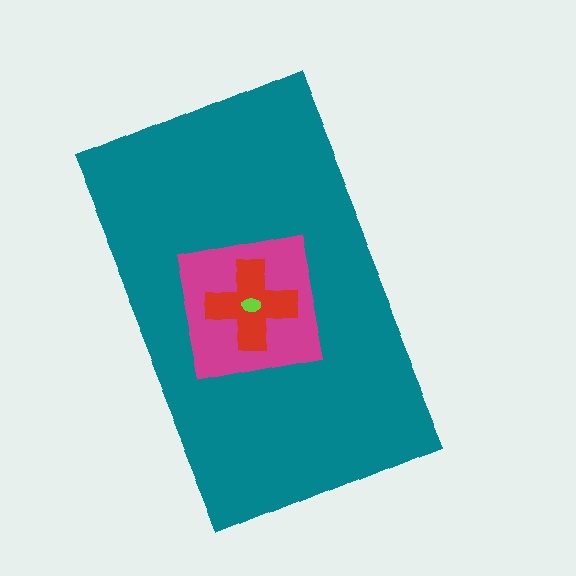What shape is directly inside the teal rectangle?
The magenta square.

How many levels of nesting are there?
4.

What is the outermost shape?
The teal rectangle.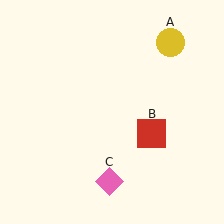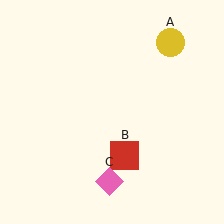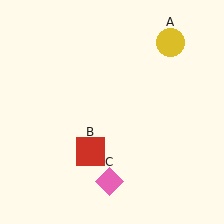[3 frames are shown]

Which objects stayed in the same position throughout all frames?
Yellow circle (object A) and pink diamond (object C) remained stationary.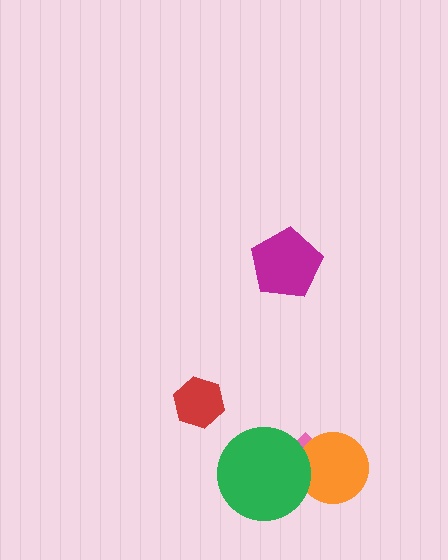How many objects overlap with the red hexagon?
0 objects overlap with the red hexagon.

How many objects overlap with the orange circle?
2 objects overlap with the orange circle.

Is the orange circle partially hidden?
Yes, it is partially covered by another shape.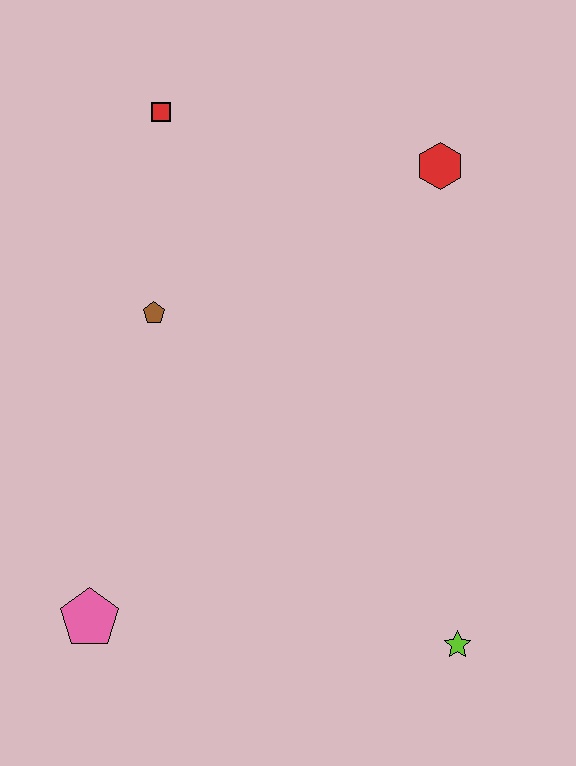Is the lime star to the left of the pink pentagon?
No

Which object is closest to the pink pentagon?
The brown pentagon is closest to the pink pentagon.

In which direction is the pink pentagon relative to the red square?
The pink pentagon is below the red square.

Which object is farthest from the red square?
The lime star is farthest from the red square.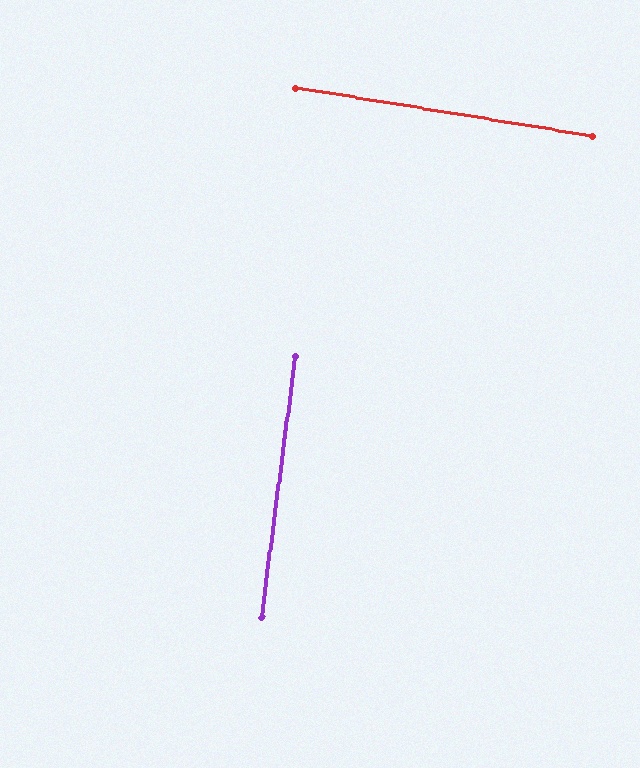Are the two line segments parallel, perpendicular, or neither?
Perpendicular — they meet at approximately 88°.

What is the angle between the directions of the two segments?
Approximately 88 degrees.